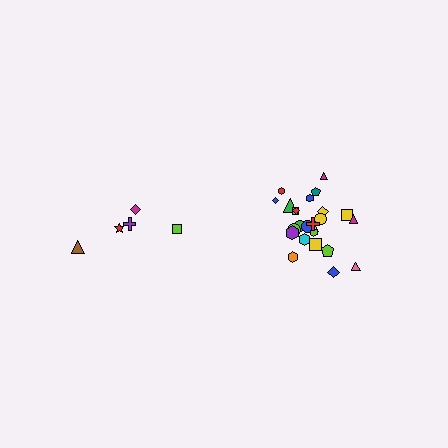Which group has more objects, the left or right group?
The right group.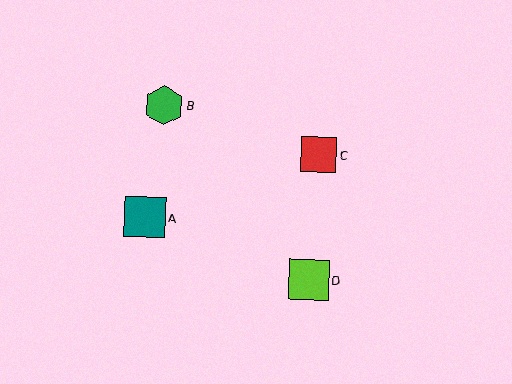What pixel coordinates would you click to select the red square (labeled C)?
Click at (319, 155) to select the red square C.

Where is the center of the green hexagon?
The center of the green hexagon is at (164, 105).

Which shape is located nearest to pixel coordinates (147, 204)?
The teal square (labeled A) at (145, 217) is nearest to that location.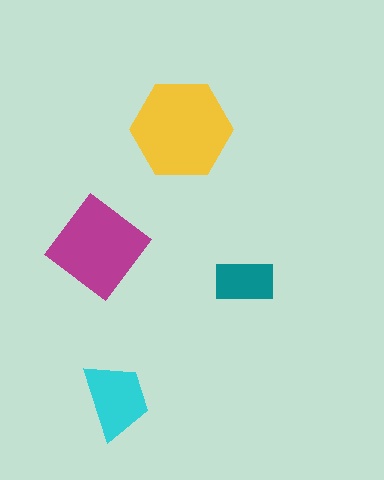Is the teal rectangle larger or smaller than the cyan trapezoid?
Smaller.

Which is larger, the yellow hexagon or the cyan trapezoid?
The yellow hexagon.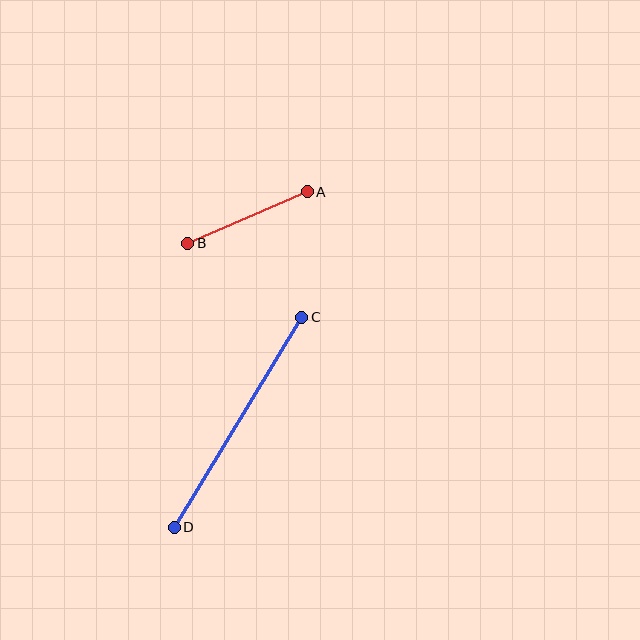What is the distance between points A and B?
The distance is approximately 130 pixels.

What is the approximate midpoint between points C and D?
The midpoint is at approximately (238, 422) pixels.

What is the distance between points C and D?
The distance is approximately 246 pixels.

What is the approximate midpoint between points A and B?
The midpoint is at approximately (248, 217) pixels.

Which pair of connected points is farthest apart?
Points C and D are farthest apart.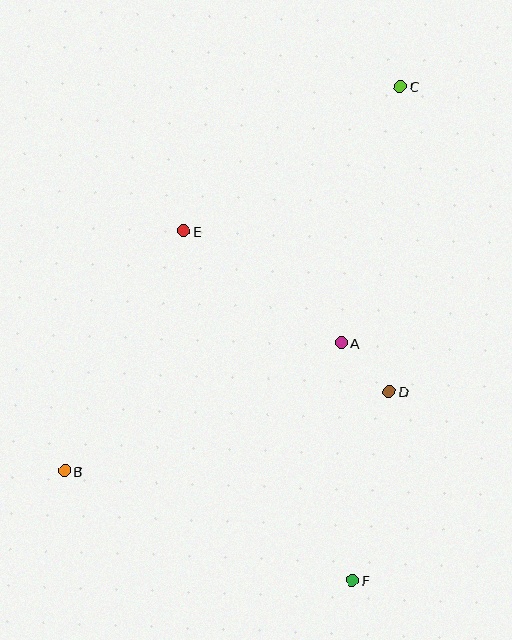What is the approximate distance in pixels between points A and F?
The distance between A and F is approximately 238 pixels.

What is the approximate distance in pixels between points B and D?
The distance between B and D is approximately 334 pixels.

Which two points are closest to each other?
Points A and D are closest to each other.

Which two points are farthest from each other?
Points B and C are farthest from each other.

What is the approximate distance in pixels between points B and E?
The distance between B and E is approximately 268 pixels.